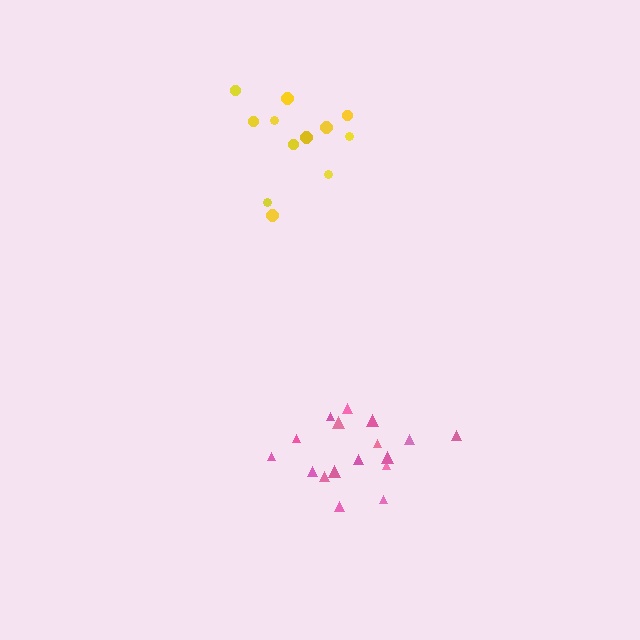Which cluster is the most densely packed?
Pink.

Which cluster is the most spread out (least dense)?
Yellow.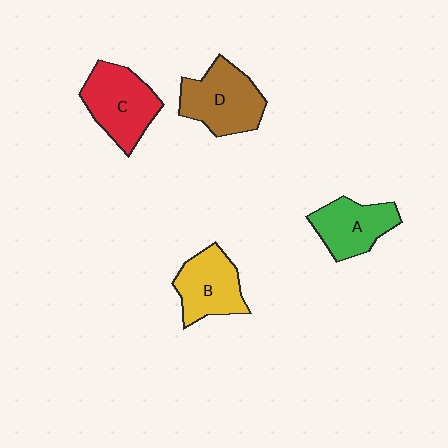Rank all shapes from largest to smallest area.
From largest to smallest: D (brown), C (red), B (yellow), A (green).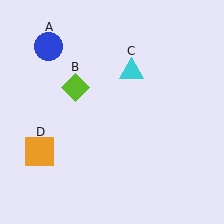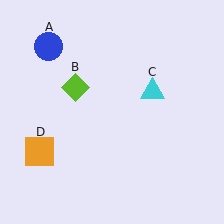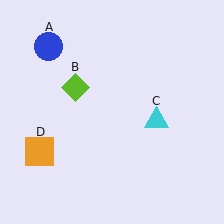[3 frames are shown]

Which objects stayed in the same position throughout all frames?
Blue circle (object A) and lime diamond (object B) and orange square (object D) remained stationary.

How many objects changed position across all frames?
1 object changed position: cyan triangle (object C).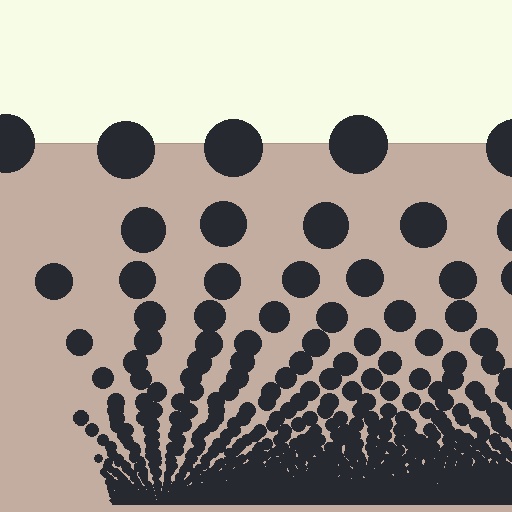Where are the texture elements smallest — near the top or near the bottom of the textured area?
Near the bottom.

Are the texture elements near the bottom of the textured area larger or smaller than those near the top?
Smaller. The gradient is inverted — elements near the bottom are smaller and denser.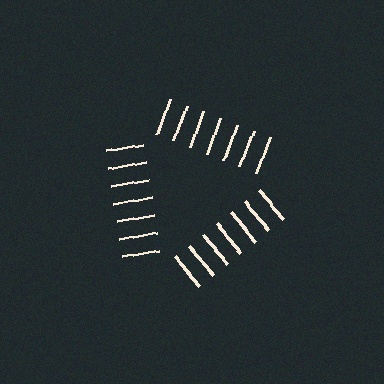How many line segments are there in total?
21 — 7 along each of the 3 edges.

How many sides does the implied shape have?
3 sides — the line-ends trace a triangle.